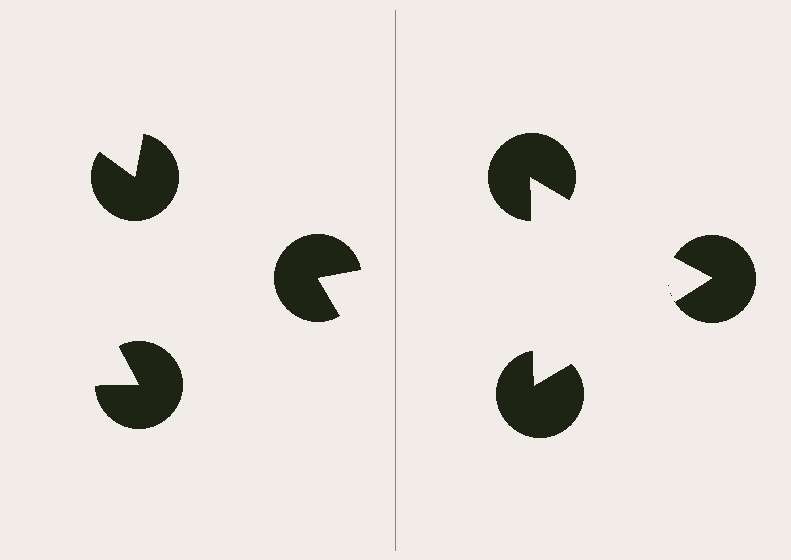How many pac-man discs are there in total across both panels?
6 — 3 on each side.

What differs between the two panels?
The pac-man discs are positioned identically on both sides; only the wedge orientations differ. On the right they align to a triangle; on the left they are misaligned.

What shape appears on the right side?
An illusory triangle.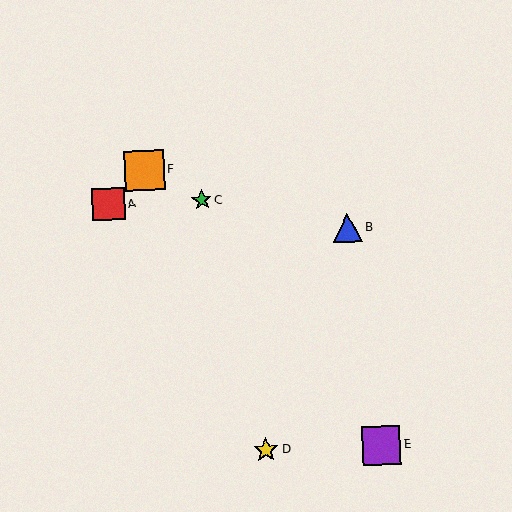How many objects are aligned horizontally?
2 objects (A, C) are aligned horizontally.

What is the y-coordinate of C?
Object C is at y≈200.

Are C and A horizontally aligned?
Yes, both are at y≈200.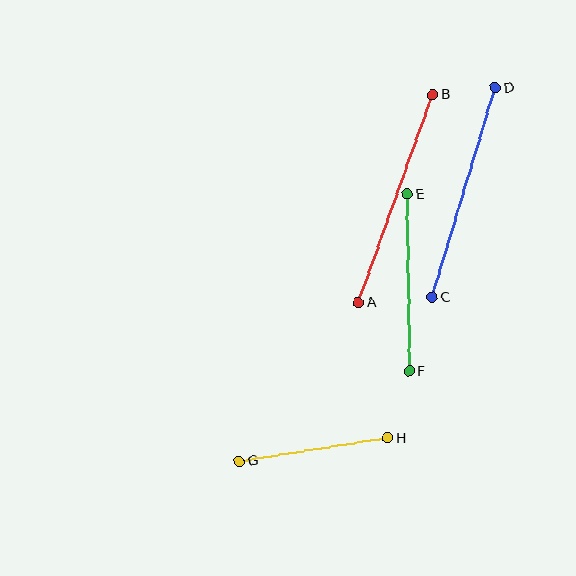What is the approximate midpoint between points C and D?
The midpoint is at approximately (464, 192) pixels.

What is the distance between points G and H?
The distance is approximately 150 pixels.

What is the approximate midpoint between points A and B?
The midpoint is at approximately (396, 199) pixels.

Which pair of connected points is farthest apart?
Points A and B are farthest apart.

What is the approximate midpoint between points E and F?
The midpoint is at approximately (409, 283) pixels.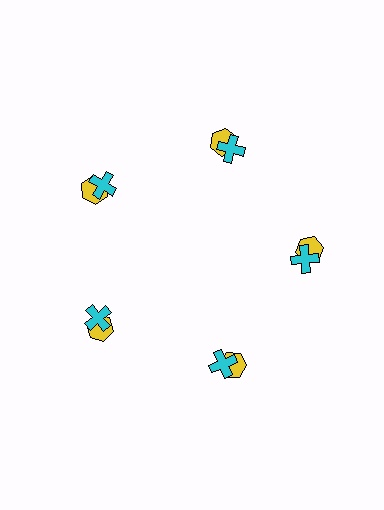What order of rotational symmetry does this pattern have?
This pattern has 5-fold rotational symmetry.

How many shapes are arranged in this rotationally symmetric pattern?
There are 10 shapes, arranged in 5 groups of 2.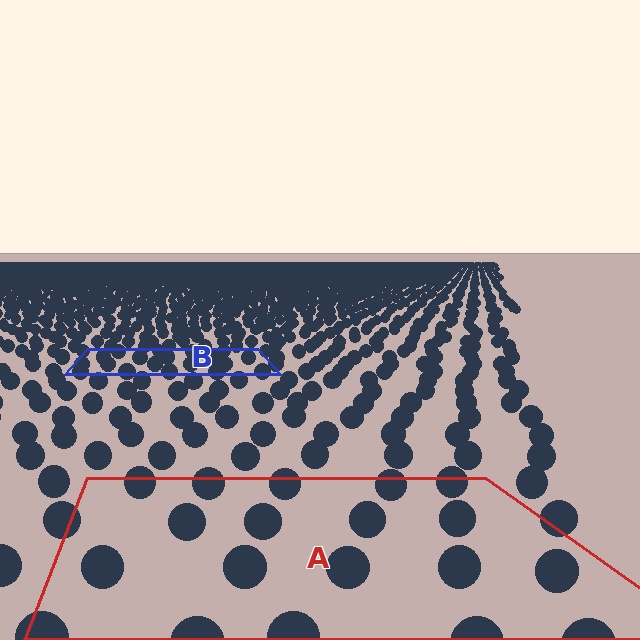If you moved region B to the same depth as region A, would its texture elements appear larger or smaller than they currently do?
They would appear larger. At a closer depth, the same texture elements are projected at a bigger on-screen size.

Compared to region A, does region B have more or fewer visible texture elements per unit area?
Region B has more texture elements per unit area — they are packed more densely because it is farther away.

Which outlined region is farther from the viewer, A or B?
Region B is farther from the viewer — the texture elements inside it appear smaller and more densely packed.